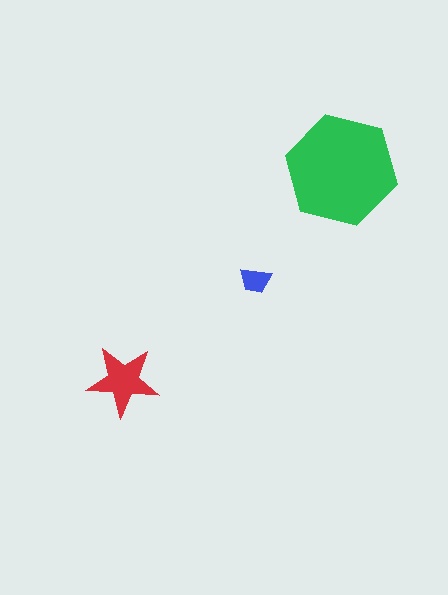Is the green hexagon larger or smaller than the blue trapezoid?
Larger.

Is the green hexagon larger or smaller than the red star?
Larger.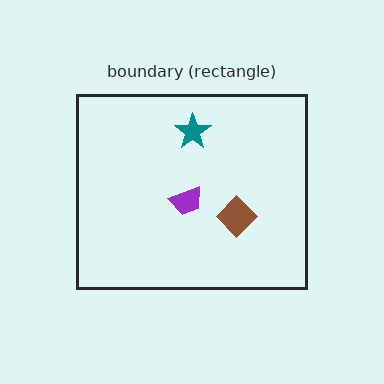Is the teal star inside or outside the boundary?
Inside.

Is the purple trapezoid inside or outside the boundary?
Inside.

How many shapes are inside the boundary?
3 inside, 0 outside.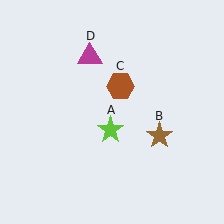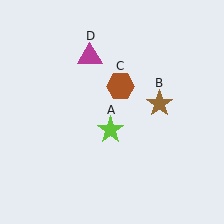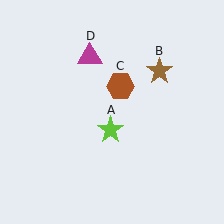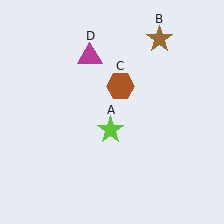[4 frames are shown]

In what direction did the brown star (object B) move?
The brown star (object B) moved up.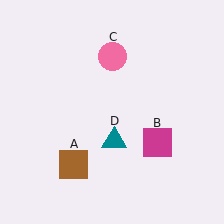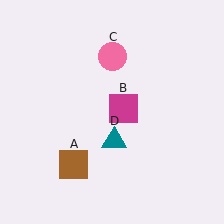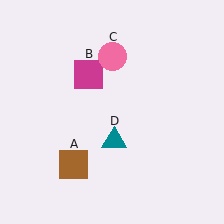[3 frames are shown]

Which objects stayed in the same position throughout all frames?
Brown square (object A) and pink circle (object C) and teal triangle (object D) remained stationary.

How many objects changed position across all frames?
1 object changed position: magenta square (object B).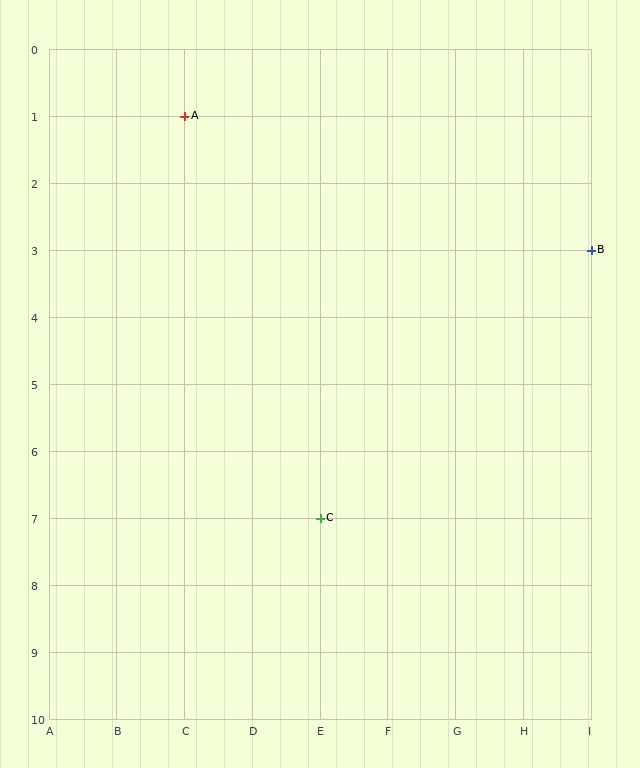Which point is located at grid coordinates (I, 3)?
Point B is at (I, 3).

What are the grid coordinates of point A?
Point A is at grid coordinates (C, 1).